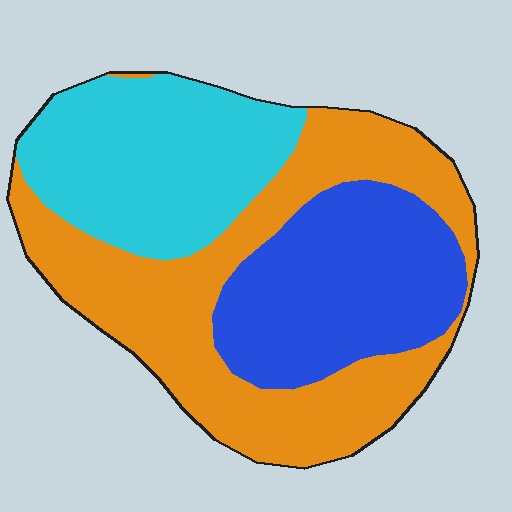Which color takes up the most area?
Orange, at roughly 45%.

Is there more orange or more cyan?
Orange.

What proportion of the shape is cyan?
Cyan takes up about one quarter (1/4) of the shape.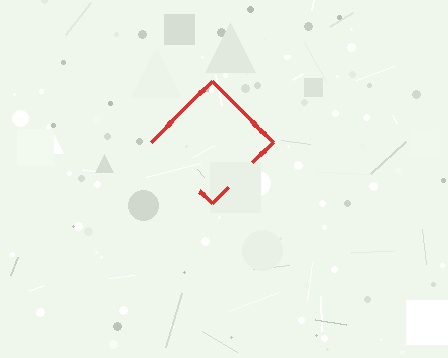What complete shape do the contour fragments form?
The contour fragments form a diamond.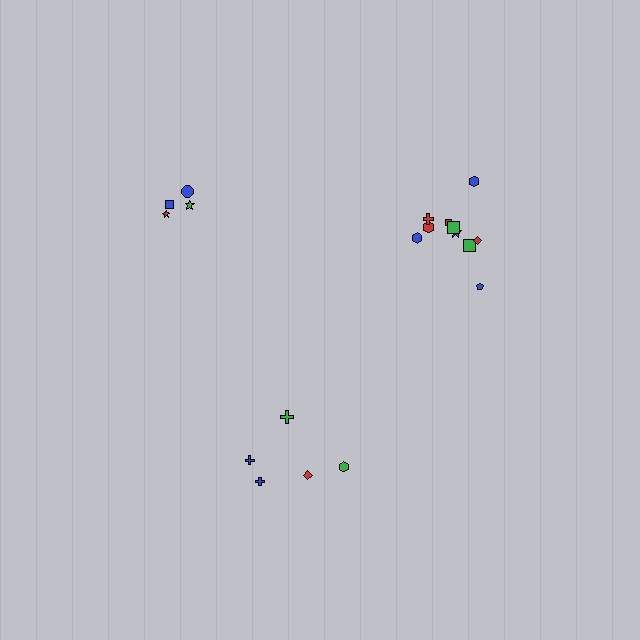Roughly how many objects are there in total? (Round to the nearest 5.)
Roughly 20 objects in total.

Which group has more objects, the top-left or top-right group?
The top-right group.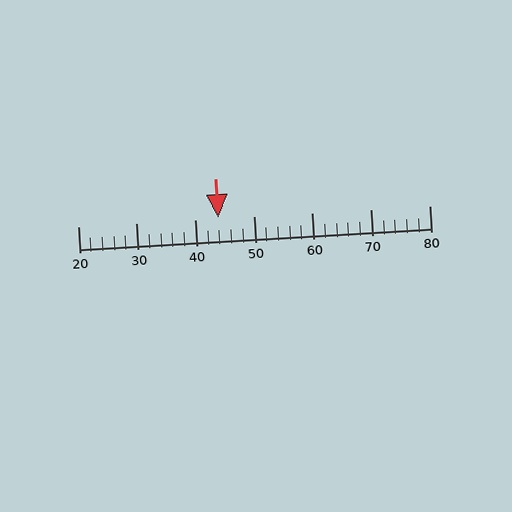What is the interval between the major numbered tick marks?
The major tick marks are spaced 10 units apart.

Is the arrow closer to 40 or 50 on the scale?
The arrow is closer to 40.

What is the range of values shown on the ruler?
The ruler shows values from 20 to 80.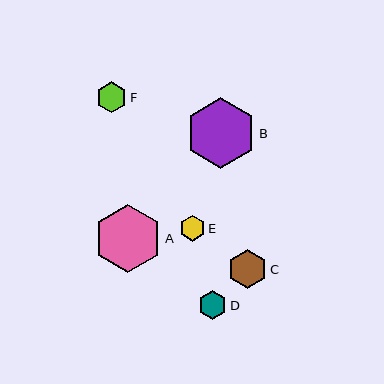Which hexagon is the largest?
Hexagon B is the largest with a size of approximately 71 pixels.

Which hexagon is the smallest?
Hexagon E is the smallest with a size of approximately 26 pixels.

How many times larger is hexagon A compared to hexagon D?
Hexagon A is approximately 2.4 times the size of hexagon D.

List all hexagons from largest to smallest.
From largest to smallest: B, A, C, F, D, E.